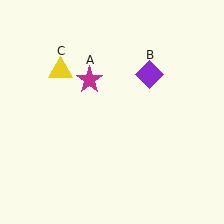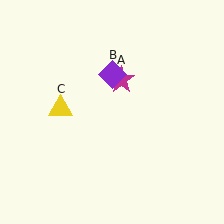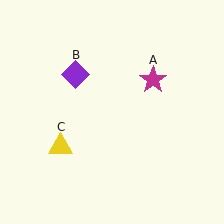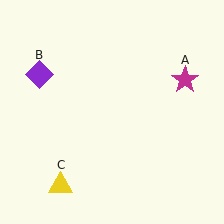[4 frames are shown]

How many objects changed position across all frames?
3 objects changed position: magenta star (object A), purple diamond (object B), yellow triangle (object C).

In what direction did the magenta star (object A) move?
The magenta star (object A) moved right.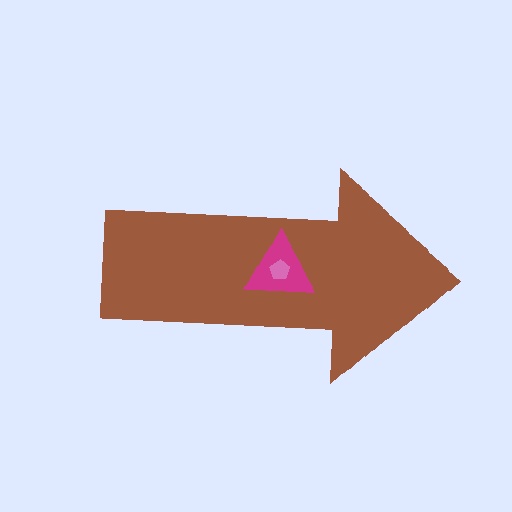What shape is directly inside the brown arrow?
The magenta triangle.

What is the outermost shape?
The brown arrow.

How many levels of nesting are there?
3.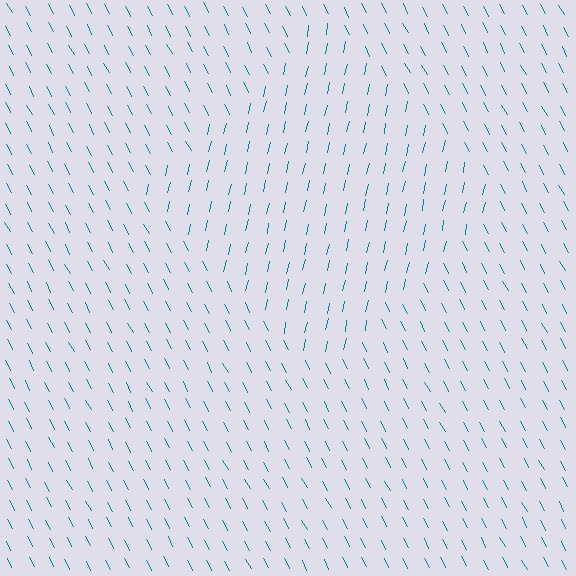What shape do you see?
I see a diamond.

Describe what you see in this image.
The image is filled with small teal line segments. A diamond region in the image has lines oriented differently from the surrounding lines, creating a visible texture boundary.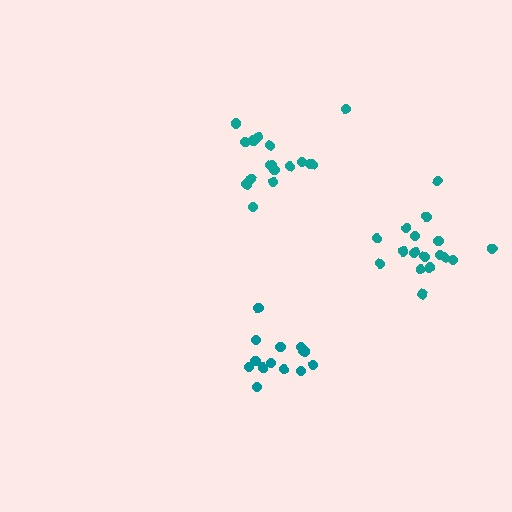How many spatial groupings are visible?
There are 3 spatial groupings.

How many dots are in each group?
Group 1: 17 dots, Group 2: 18 dots, Group 3: 14 dots (49 total).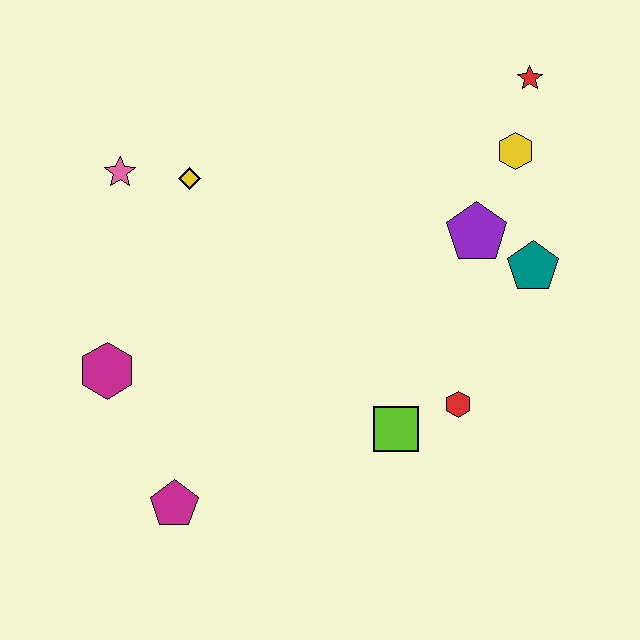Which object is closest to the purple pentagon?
The teal pentagon is closest to the purple pentagon.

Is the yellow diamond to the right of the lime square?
No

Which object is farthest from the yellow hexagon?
The magenta pentagon is farthest from the yellow hexagon.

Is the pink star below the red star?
Yes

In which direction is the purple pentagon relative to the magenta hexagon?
The purple pentagon is to the right of the magenta hexagon.